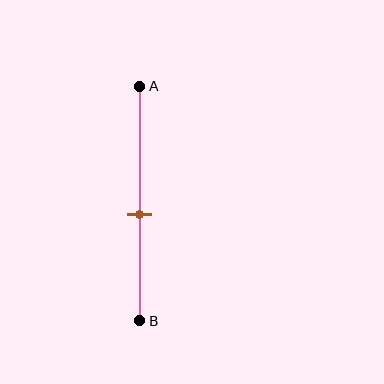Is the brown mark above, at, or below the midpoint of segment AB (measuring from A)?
The brown mark is below the midpoint of segment AB.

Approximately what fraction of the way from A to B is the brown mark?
The brown mark is approximately 55% of the way from A to B.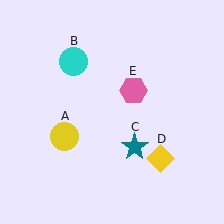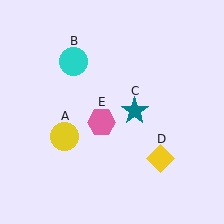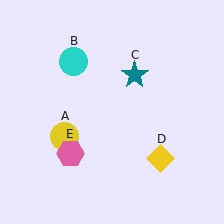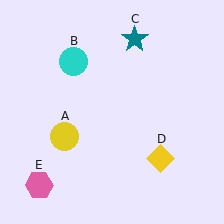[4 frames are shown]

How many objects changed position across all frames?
2 objects changed position: teal star (object C), pink hexagon (object E).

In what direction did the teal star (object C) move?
The teal star (object C) moved up.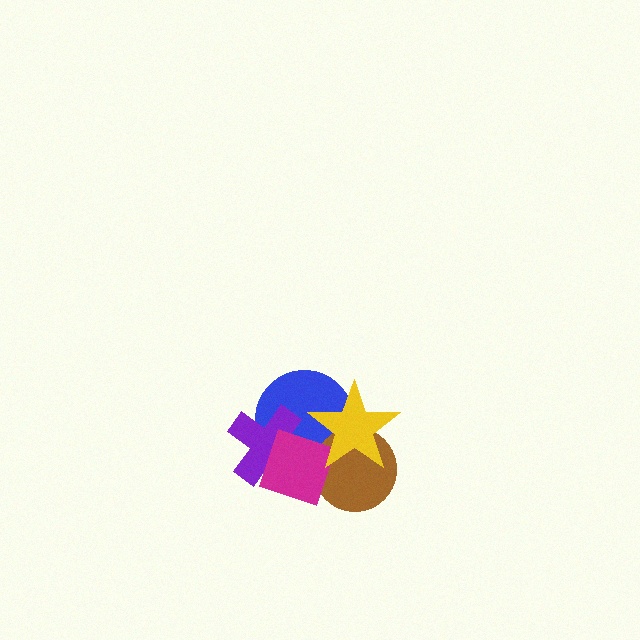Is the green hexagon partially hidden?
Yes, it is partially covered by another shape.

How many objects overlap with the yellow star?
4 objects overlap with the yellow star.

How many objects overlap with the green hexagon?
5 objects overlap with the green hexagon.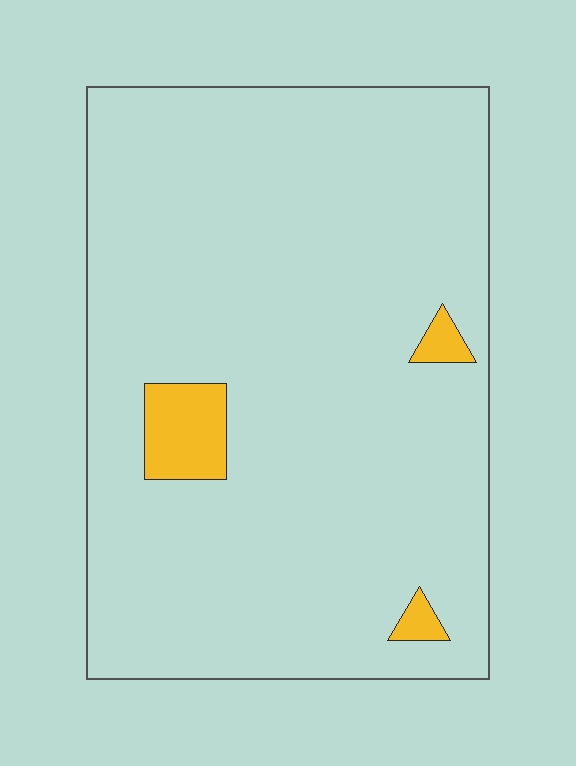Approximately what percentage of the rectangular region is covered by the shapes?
Approximately 5%.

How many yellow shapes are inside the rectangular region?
3.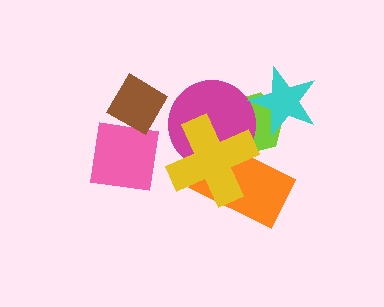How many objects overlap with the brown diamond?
1 object overlaps with the brown diamond.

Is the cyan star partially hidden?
No, no other shape covers it.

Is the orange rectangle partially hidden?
Yes, it is partially covered by another shape.